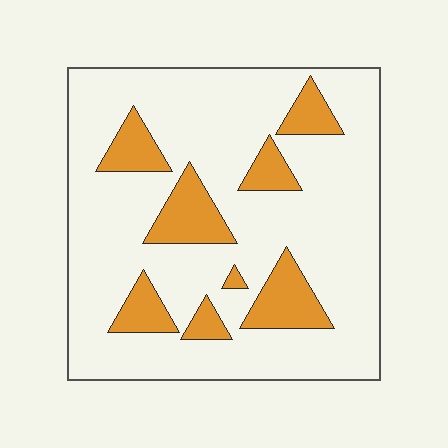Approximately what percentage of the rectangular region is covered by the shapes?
Approximately 20%.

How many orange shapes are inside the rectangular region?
8.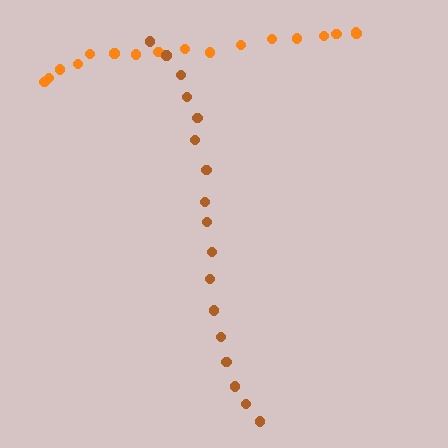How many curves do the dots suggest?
There are 2 distinct paths.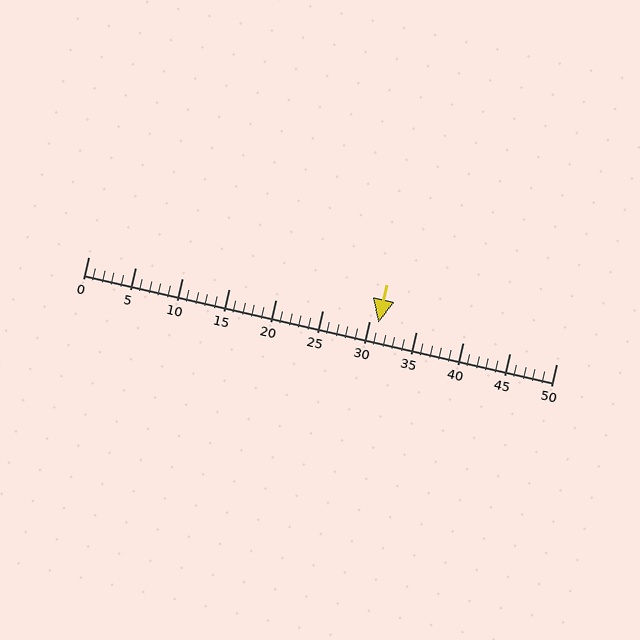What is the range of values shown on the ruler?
The ruler shows values from 0 to 50.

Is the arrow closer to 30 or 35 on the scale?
The arrow is closer to 30.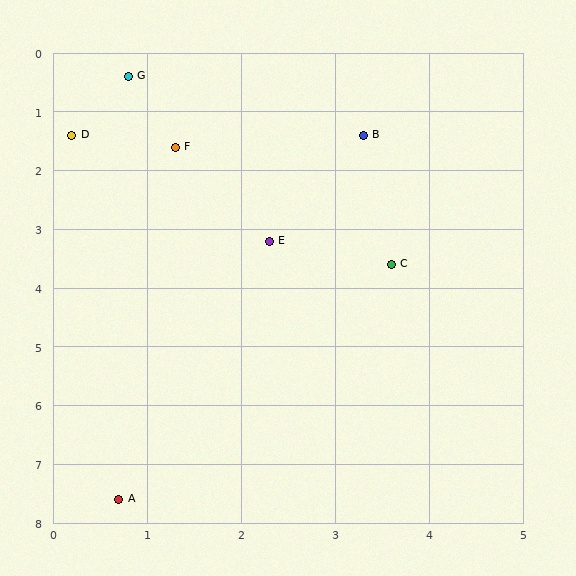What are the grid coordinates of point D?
Point D is at approximately (0.2, 1.4).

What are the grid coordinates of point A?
Point A is at approximately (0.7, 7.6).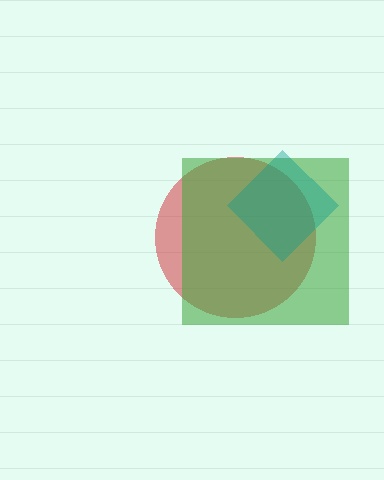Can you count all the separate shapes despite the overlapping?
Yes, there are 3 separate shapes.